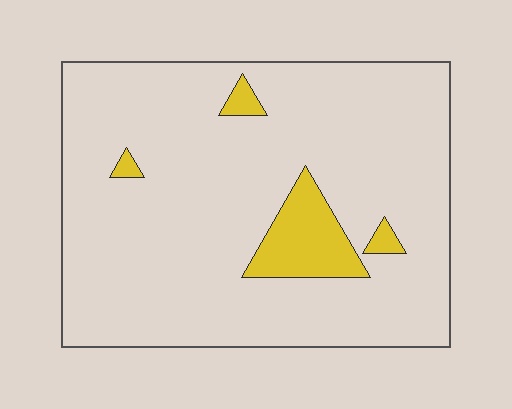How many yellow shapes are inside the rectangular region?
4.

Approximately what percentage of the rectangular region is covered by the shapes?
Approximately 10%.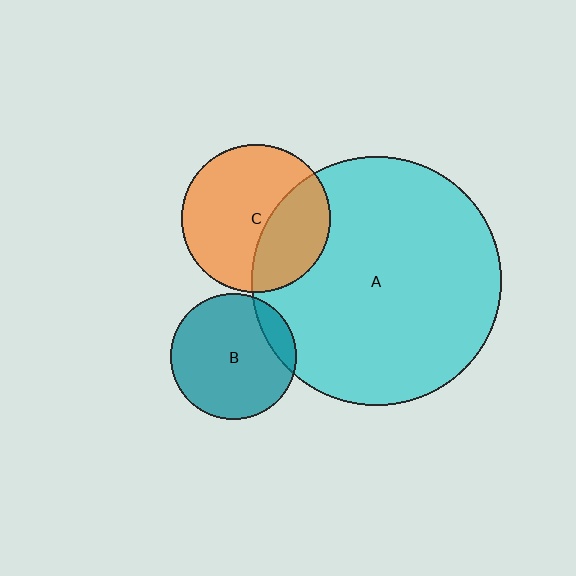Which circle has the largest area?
Circle A (cyan).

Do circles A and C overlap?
Yes.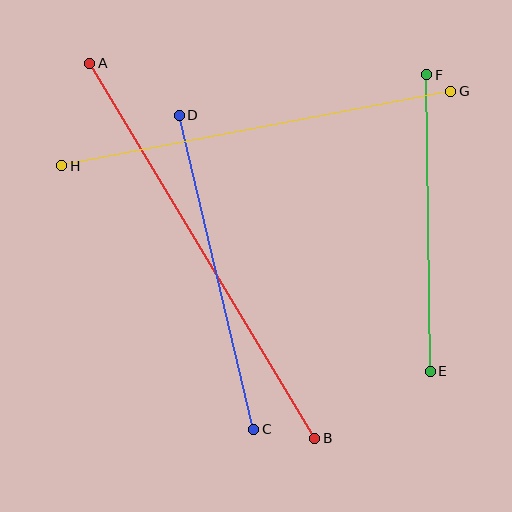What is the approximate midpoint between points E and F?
The midpoint is at approximately (428, 223) pixels.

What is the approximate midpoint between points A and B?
The midpoint is at approximately (202, 251) pixels.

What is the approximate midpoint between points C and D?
The midpoint is at approximately (216, 272) pixels.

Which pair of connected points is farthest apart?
Points A and B are farthest apart.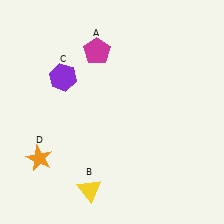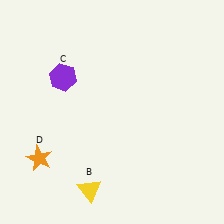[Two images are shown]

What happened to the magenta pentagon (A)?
The magenta pentagon (A) was removed in Image 2. It was in the top-left area of Image 1.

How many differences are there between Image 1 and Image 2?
There is 1 difference between the two images.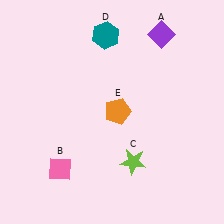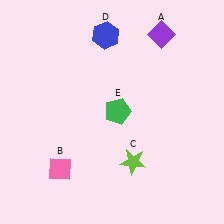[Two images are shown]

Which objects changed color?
D changed from teal to blue. E changed from orange to green.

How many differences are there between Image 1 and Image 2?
There are 2 differences between the two images.